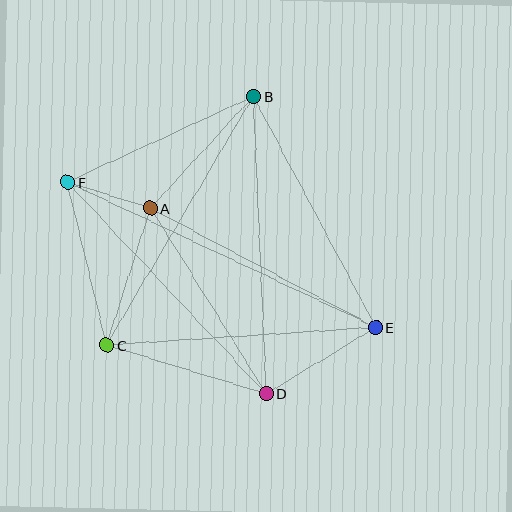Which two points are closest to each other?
Points A and F are closest to each other.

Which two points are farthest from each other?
Points E and F are farthest from each other.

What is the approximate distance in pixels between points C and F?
The distance between C and F is approximately 168 pixels.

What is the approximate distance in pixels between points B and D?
The distance between B and D is approximately 297 pixels.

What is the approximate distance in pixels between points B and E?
The distance between B and E is approximately 261 pixels.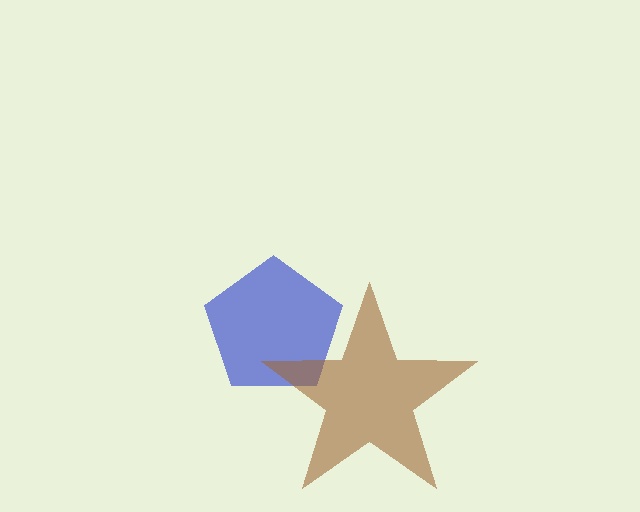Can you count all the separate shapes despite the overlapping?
Yes, there are 2 separate shapes.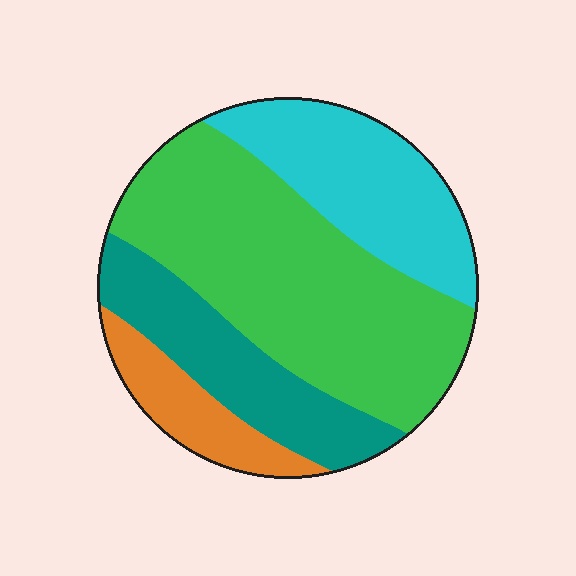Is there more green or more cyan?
Green.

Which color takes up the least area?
Orange, at roughly 10%.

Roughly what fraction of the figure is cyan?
Cyan covers roughly 25% of the figure.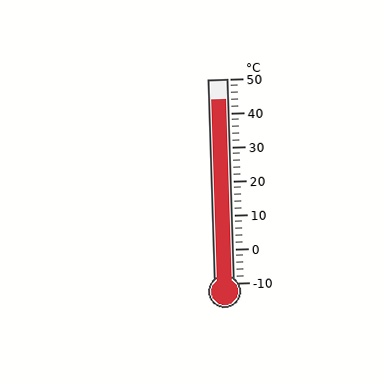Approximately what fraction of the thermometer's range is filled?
The thermometer is filled to approximately 90% of its range.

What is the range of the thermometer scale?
The thermometer scale ranges from -10°C to 50°C.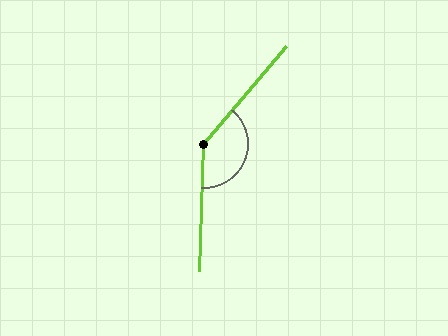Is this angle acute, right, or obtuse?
It is obtuse.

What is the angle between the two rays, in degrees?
Approximately 142 degrees.